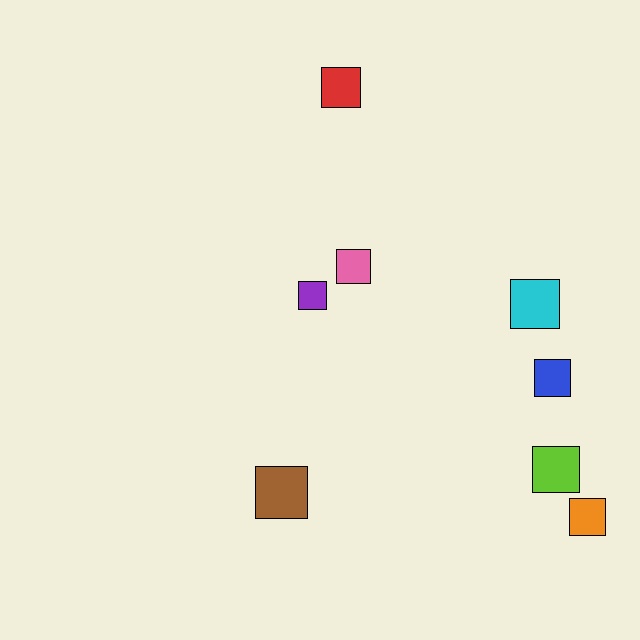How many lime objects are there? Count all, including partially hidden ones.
There is 1 lime object.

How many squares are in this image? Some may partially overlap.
There are 8 squares.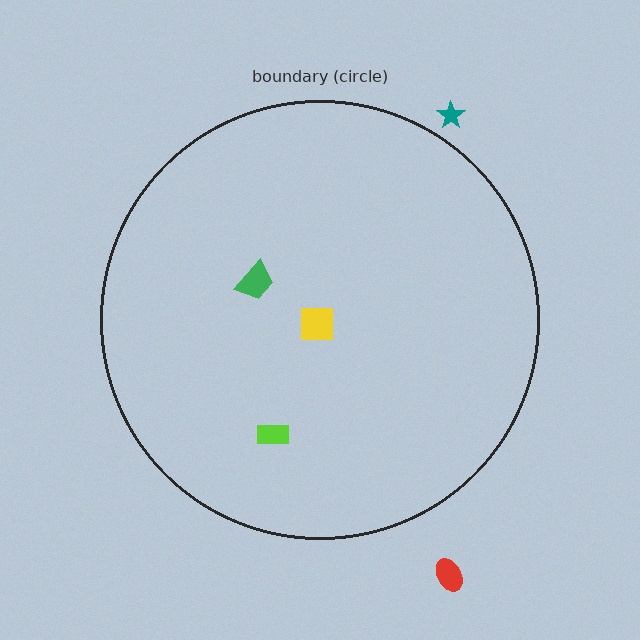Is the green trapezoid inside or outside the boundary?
Inside.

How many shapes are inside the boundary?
3 inside, 2 outside.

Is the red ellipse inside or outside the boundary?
Outside.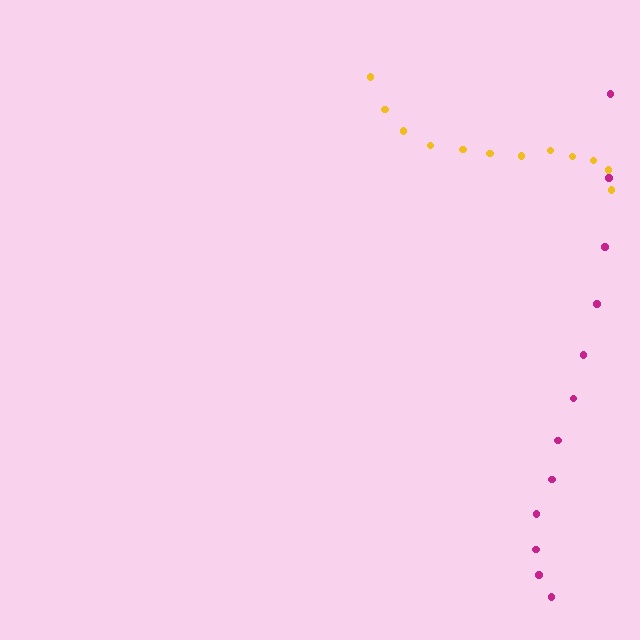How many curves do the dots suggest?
There are 2 distinct paths.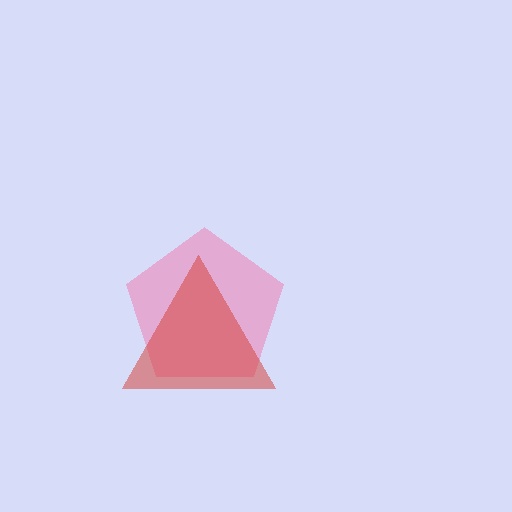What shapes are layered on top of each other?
The layered shapes are: a pink pentagon, a red triangle.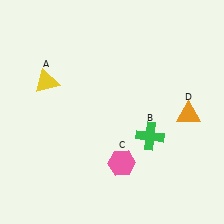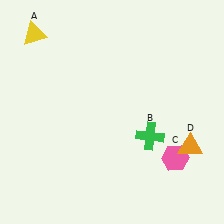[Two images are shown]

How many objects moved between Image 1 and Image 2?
3 objects moved between the two images.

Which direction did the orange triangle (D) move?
The orange triangle (D) moved down.